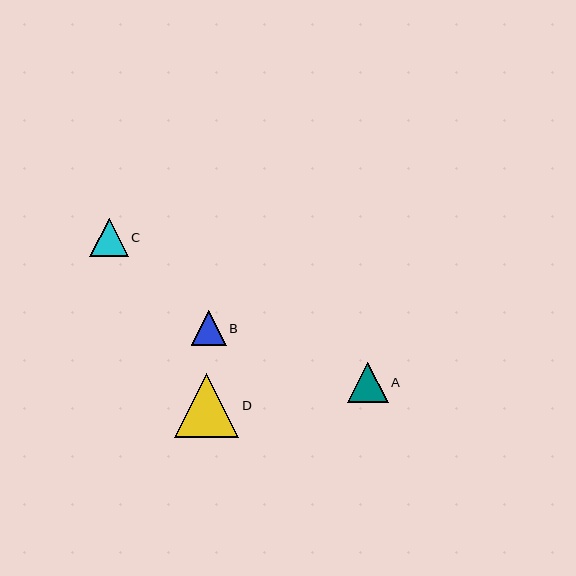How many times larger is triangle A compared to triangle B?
Triangle A is approximately 1.2 times the size of triangle B.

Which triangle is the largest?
Triangle D is the largest with a size of approximately 64 pixels.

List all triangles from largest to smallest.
From largest to smallest: D, A, C, B.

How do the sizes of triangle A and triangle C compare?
Triangle A and triangle C are approximately the same size.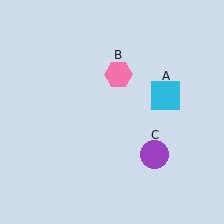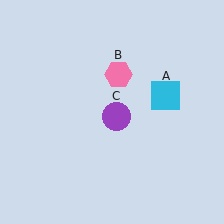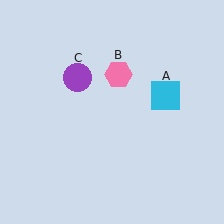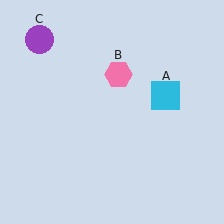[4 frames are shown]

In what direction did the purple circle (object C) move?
The purple circle (object C) moved up and to the left.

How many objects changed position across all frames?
1 object changed position: purple circle (object C).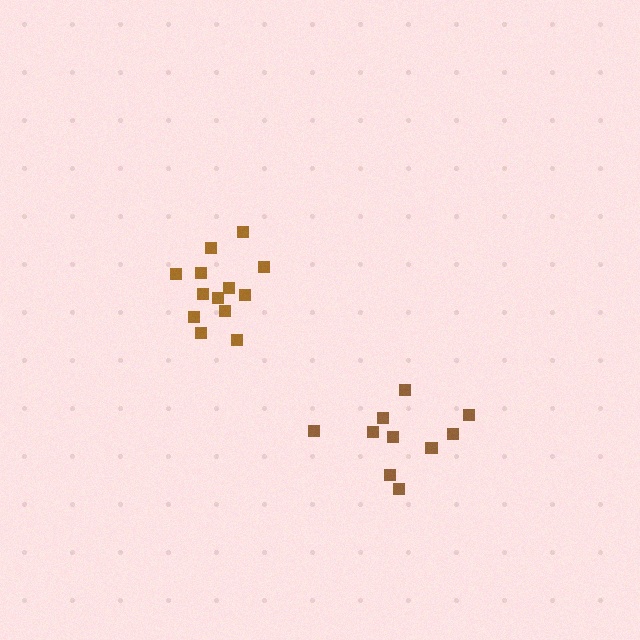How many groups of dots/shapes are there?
There are 2 groups.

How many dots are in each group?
Group 1: 13 dots, Group 2: 10 dots (23 total).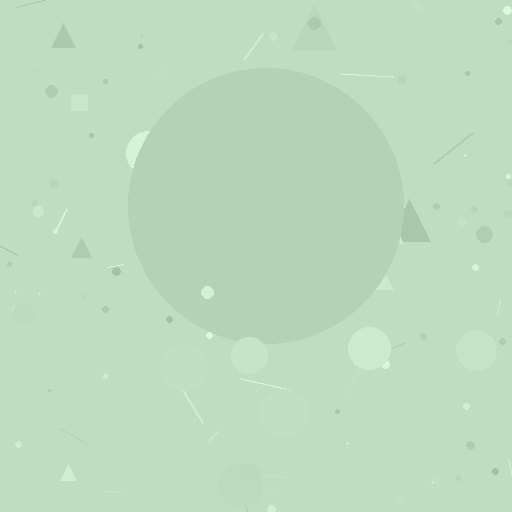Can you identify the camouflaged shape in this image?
The camouflaged shape is a circle.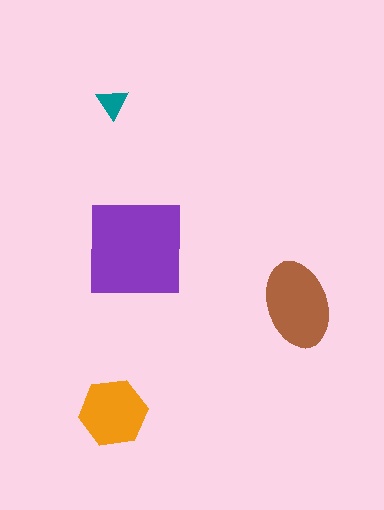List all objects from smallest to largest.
The teal triangle, the orange hexagon, the brown ellipse, the purple square.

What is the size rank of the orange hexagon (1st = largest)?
3rd.